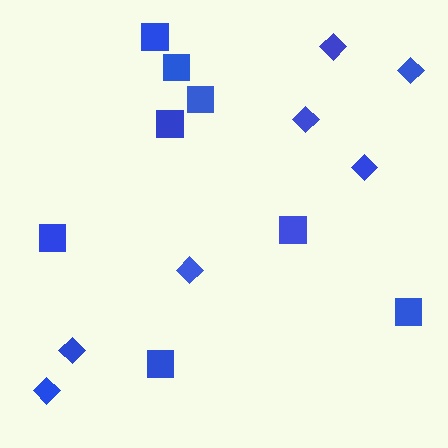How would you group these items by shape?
There are 2 groups: one group of squares (8) and one group of diamonds (7).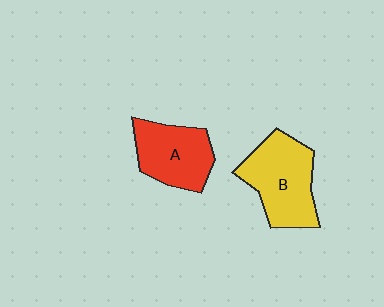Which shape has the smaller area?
Shape A (red).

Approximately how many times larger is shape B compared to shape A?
Approximately 1.2 times.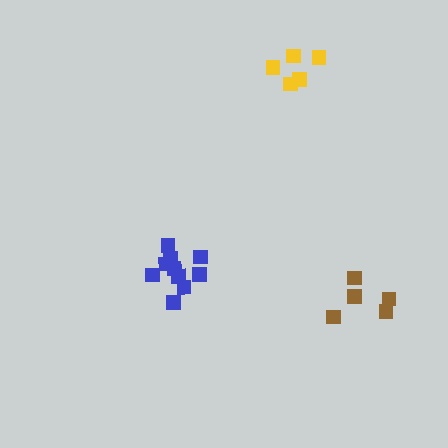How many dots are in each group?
Group 1: 5 dots, Group 2: 5 dots, Group 3: 10 dots (20 total).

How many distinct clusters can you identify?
There are 3 distinct clusters.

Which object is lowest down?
The brown cluster is bottommost.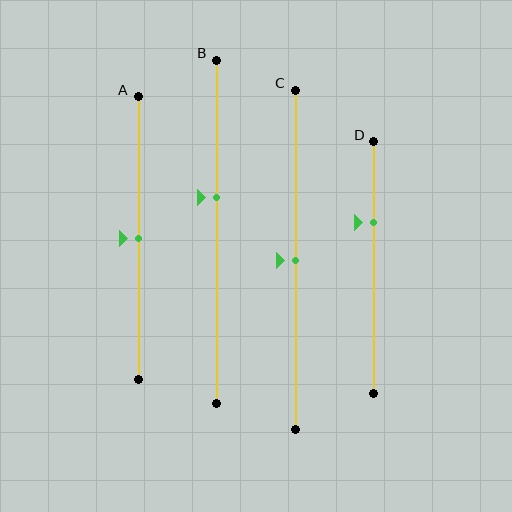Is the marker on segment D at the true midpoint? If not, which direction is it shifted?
No, the marker on segment D is shifted upward by about 18% of the segment length.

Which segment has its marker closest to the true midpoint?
Segment A has its marker closest to the true midpoint.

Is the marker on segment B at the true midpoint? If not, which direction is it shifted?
No, the marker on segment B is shifted upward by about 10% of the segment length.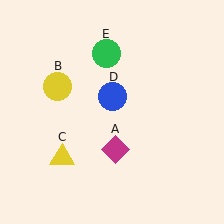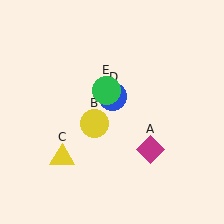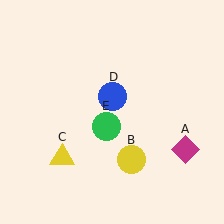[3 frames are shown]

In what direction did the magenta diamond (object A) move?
The magenta diamond (object A) moved right.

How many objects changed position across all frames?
3 objects changed position: magenta diamond (object A), yellow circle (object B), green circle (object E).